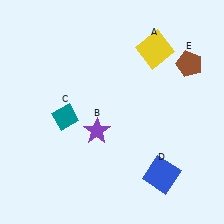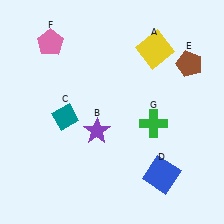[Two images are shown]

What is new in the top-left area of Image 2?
A pink pentagon (F) was added in the top-left area of Image 2.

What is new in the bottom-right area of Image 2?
A green cross (G) was added in the bottom-right area of Image 2.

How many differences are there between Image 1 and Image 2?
There are 2 differences between the two images.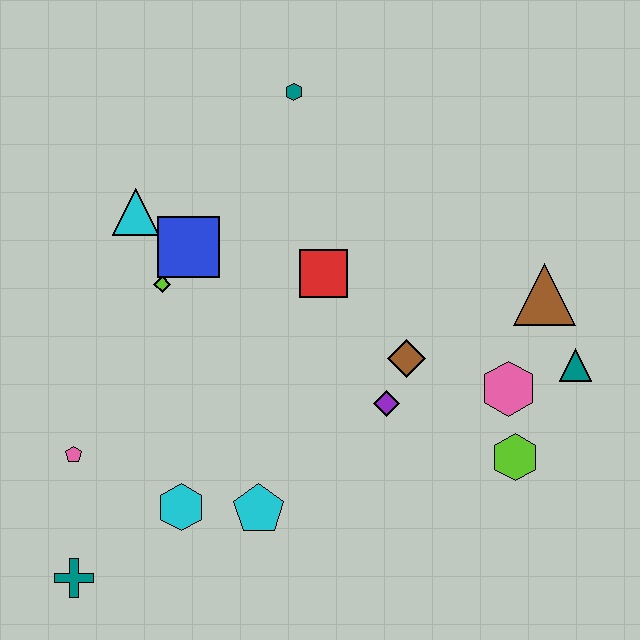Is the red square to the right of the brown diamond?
No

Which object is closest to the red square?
The brown diamond is closest to the red square.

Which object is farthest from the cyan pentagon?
The teal hexagon is farthest from the cyan pentagon.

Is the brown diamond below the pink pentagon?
No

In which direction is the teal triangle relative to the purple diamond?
The teal triangle is to the right of the purple diamond.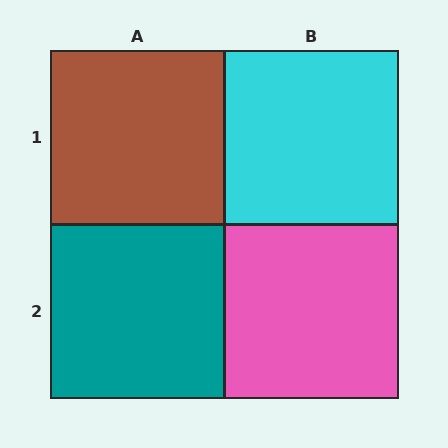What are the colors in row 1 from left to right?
Brown, cyan.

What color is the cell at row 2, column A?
Teal.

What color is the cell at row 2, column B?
Pink.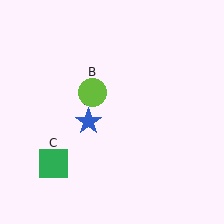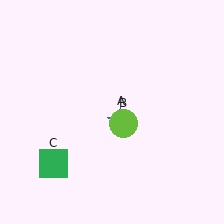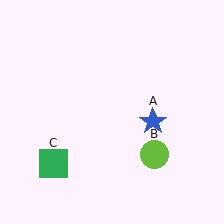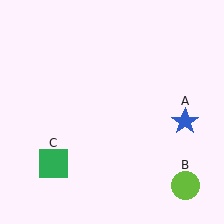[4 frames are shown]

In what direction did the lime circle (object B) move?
The lime circle (object B) moved down and to the right.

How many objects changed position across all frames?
2 objects changed position: blue star (object A), lime circle (object B).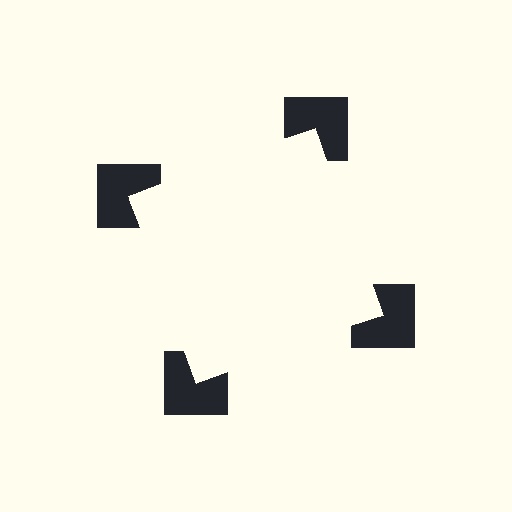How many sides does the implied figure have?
4 sides.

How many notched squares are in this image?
There are 4 — one at each vertex of the illusory square.